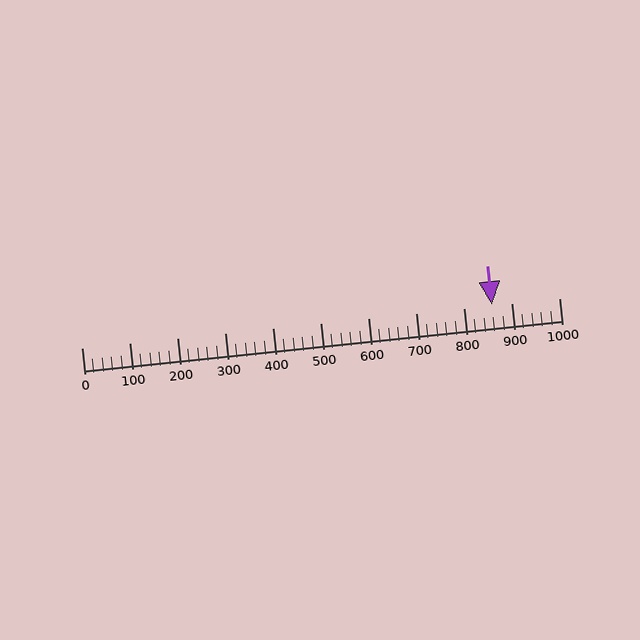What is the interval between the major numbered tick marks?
The major tick marks are spaced 100 units apart.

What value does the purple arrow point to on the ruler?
The purple arrow points to approximately 860.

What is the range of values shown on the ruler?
The ruler shows values from 0 to 1000.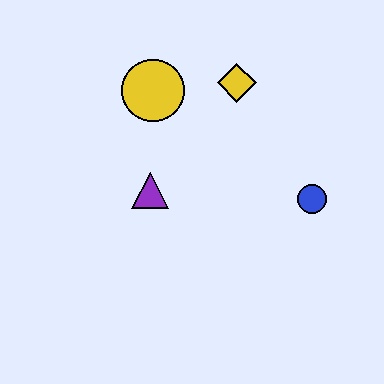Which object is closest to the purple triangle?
The yellow circle is closest to the purple triangle.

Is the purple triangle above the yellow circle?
No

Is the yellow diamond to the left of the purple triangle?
No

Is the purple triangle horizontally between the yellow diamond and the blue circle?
No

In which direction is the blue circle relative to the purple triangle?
The blue circle is to the right of the purple triangle.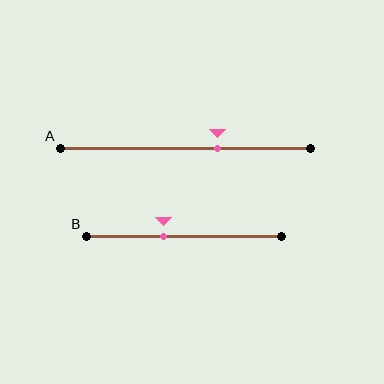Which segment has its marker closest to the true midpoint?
Segment B has its marker closest to the true midpoint.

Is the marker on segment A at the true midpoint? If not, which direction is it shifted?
No, the marker on segment A is shifted to the right by about 13% of the segment length.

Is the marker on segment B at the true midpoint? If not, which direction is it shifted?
No, the marker on segment B is shifted to the left by about 10% of the segment length.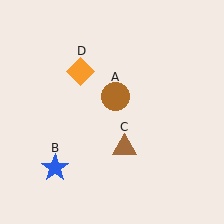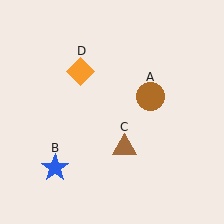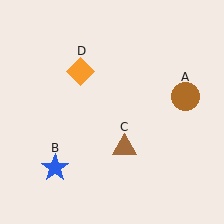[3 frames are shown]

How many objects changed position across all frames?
1 object changed position: brown circle (object A).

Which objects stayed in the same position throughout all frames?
Blue star (object B) and brown triangle (object C) and orange diamond (object D) remained stationary.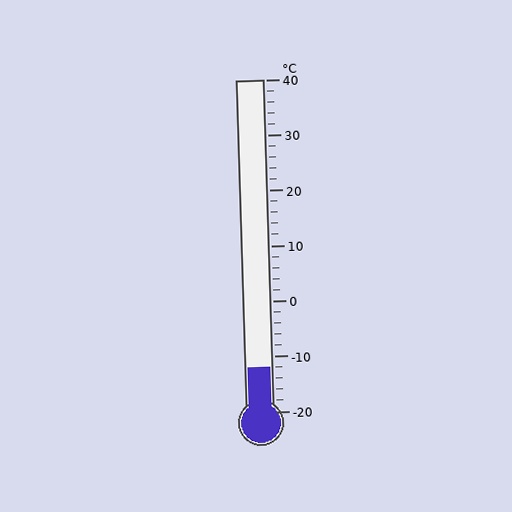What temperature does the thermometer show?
The thermometer shows approximately -12°C.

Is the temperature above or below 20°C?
The temperature is below 20°C.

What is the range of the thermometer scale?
The thermometer scale ranges from -20°C to 40°C.